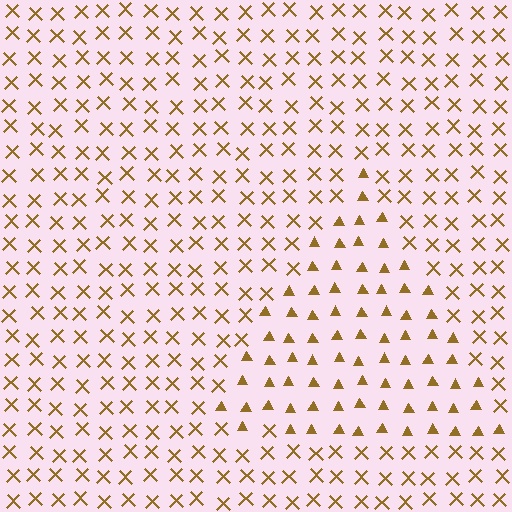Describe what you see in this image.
The image is filled with small brown elements arranged in a uniform grid. A triangle-shaped region contains triangles, while the surrounding area contains X marks. The boundary is defined purely by the change in element shape.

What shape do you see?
I see a triangle.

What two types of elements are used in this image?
The image uses triangles inside the triangle region and X marks outside it.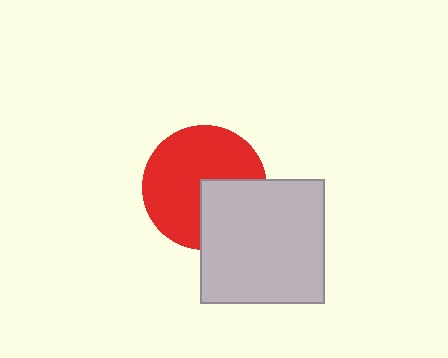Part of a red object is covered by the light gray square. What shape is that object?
It is a circle.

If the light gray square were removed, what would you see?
You would see the complete red circle.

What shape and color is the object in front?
The object in front is a light gray square.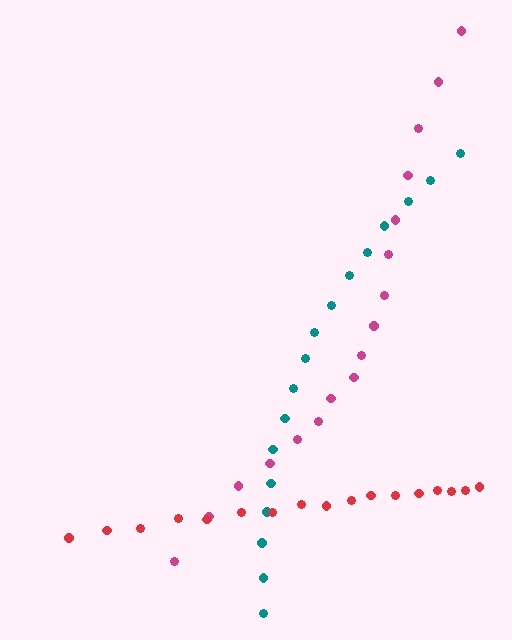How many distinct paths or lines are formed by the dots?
There are 3 distinct paths.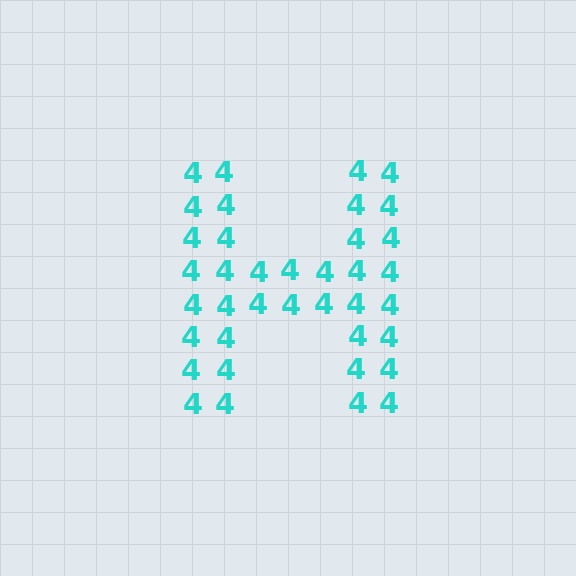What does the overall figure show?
The overall figure shows the letter H.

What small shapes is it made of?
It is made of small digit 4's.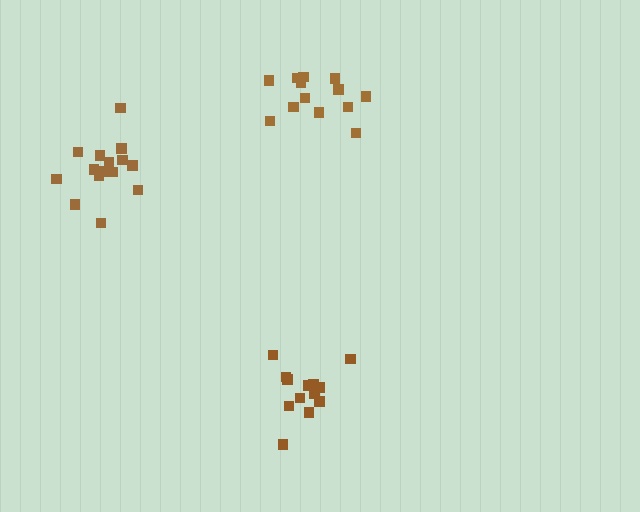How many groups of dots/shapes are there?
There are 3 groups.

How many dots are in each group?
Group 1: 13 dots, Group 2: 15 dots, Group 3: 13 dots (41 total).